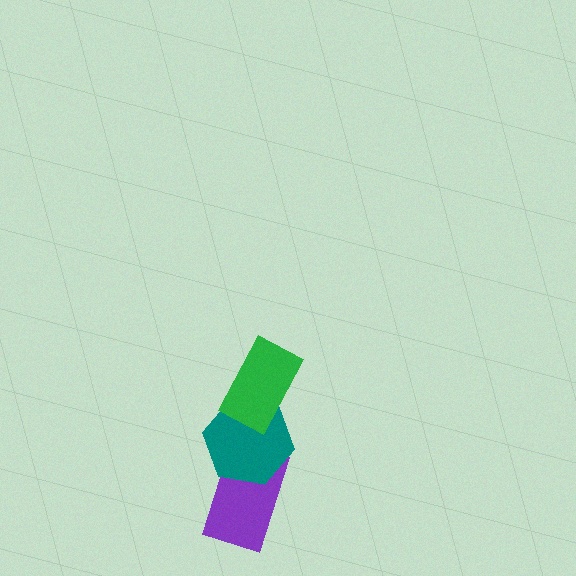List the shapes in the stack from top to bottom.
From top to bottom: the green rectangle, the teal hexagon, the purple rectangle.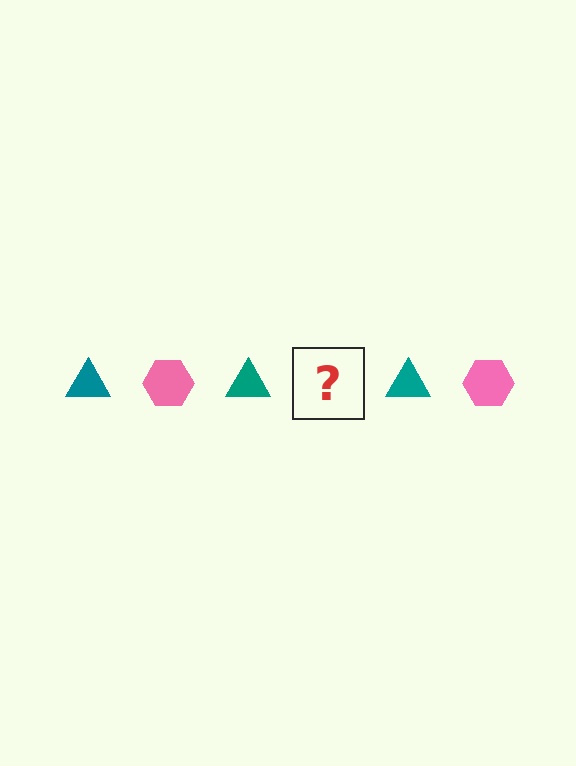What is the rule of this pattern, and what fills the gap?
The rule is that the pattern alternates between teal triangle and pink hexagon. The gap should be filled with a pink hexagon.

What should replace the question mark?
The question mark should be replaced with a pink hexagon.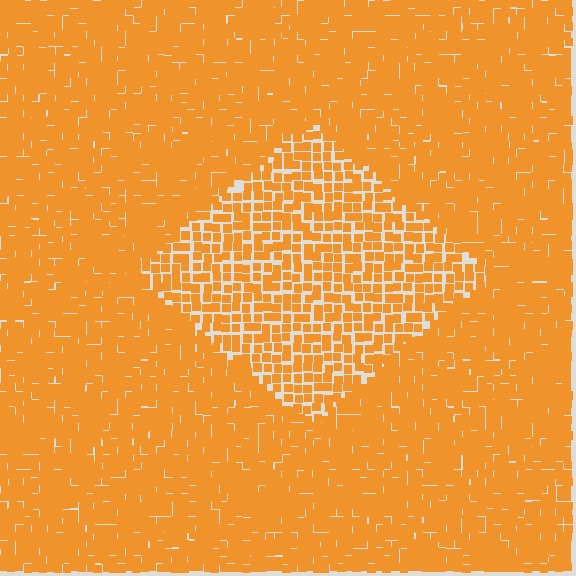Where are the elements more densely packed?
The elements are more densely packed outside the diamond boundary.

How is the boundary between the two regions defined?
The boundary is defined by a change in element density (approximately 1.7x ratio). All elements are the same color, size, and shape.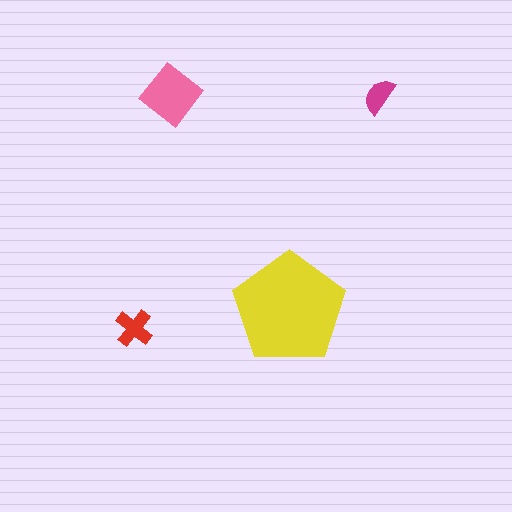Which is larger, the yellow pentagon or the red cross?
The yellow pentagon.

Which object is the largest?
The yellow pentagon.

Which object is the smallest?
The magenta semicircle.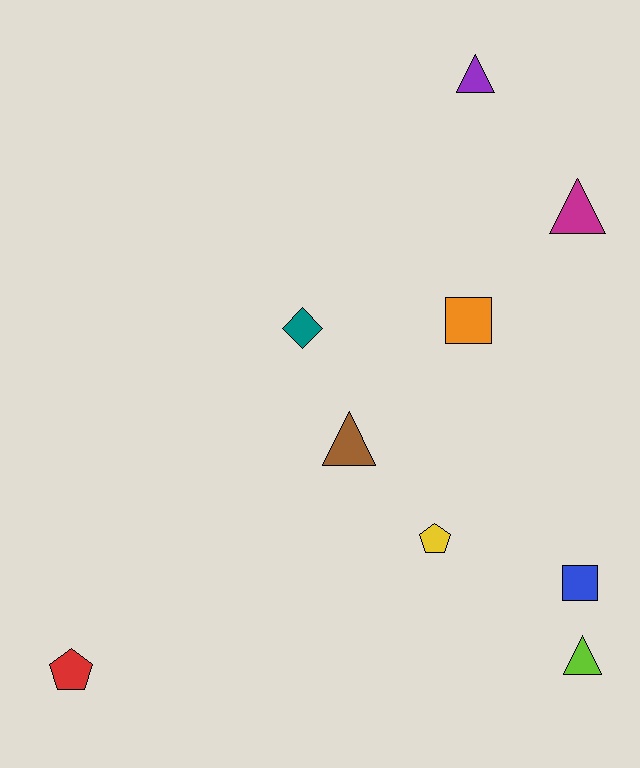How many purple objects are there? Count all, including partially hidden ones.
There is 1 purple object.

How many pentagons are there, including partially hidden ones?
There are 2 pentagons.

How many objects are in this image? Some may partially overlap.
There are 9 objects.